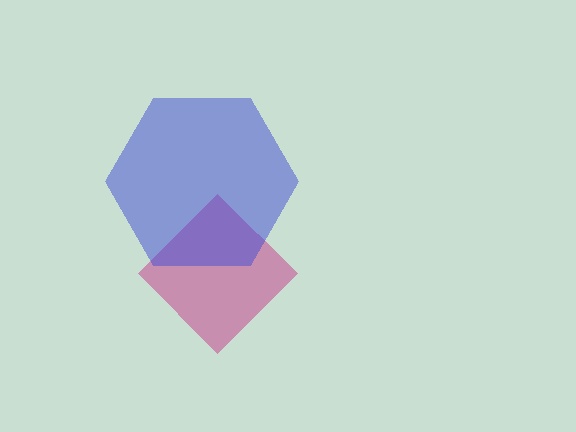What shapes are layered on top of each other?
The layered shapes are: a magenta diamond, a blue hexagon.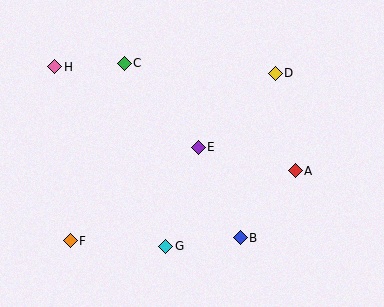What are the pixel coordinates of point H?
Point H is at (55, 67).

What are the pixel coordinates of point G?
Point G is at (166, 246).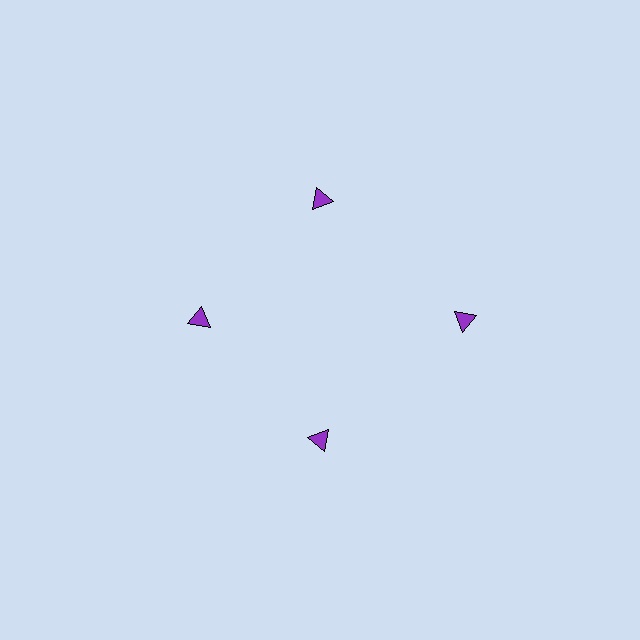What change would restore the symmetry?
The symmetry would be restored by moving it inward, back onto the ring so that all 4 triangles sit at equal angles and equal distance from the center.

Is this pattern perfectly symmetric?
No. The 4 purple triangles are arranged in a ring, but one element near the 3 o'clock position is pushed outward from the center, breaking the 4-fold rotational symmetry.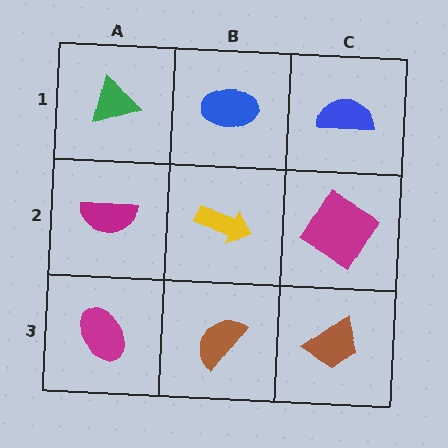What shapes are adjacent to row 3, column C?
A magenta diamond (row 2, column C), a brown semicircle (row 3, column B).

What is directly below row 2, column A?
A magenta ellipse.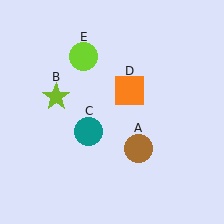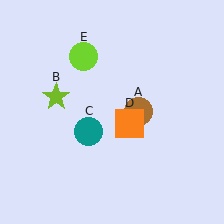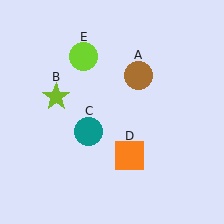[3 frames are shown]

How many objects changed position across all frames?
2 objects changed position: brown circle (object A), orange square (object D).